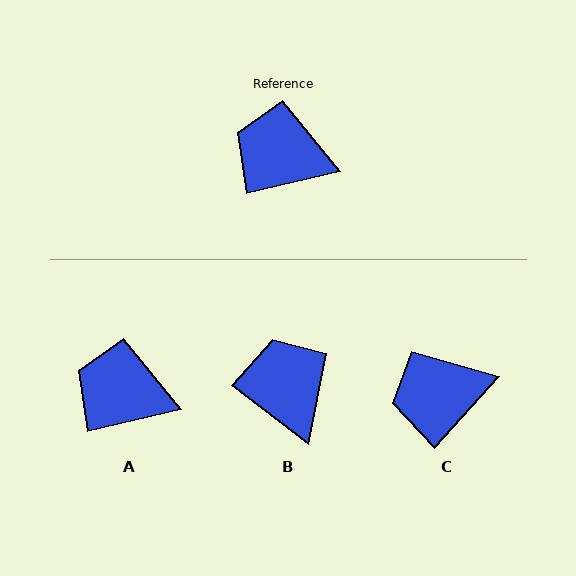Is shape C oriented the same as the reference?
No, it is off by about 35 degrees.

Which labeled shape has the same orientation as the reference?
A.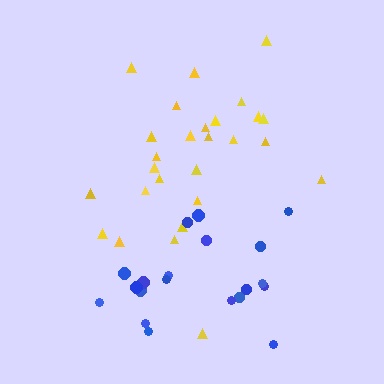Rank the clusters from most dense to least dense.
blue, yellow.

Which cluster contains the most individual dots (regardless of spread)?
Yellow (27).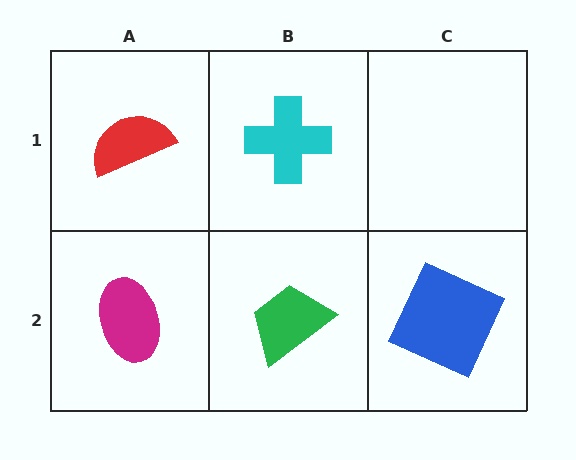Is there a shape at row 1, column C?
No, that cell is empty.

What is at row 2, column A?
A magenta ellipse.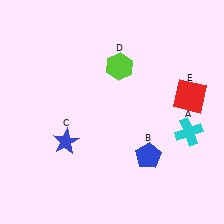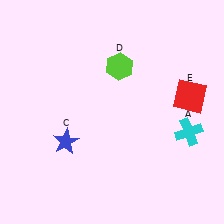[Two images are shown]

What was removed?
The blue pentagon (B) was removed in Image 2.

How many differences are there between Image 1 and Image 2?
There is 1 difference between the two images.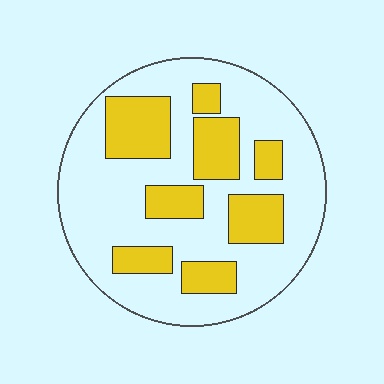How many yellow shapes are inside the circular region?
8.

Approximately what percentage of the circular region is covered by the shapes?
Approximately 30%.